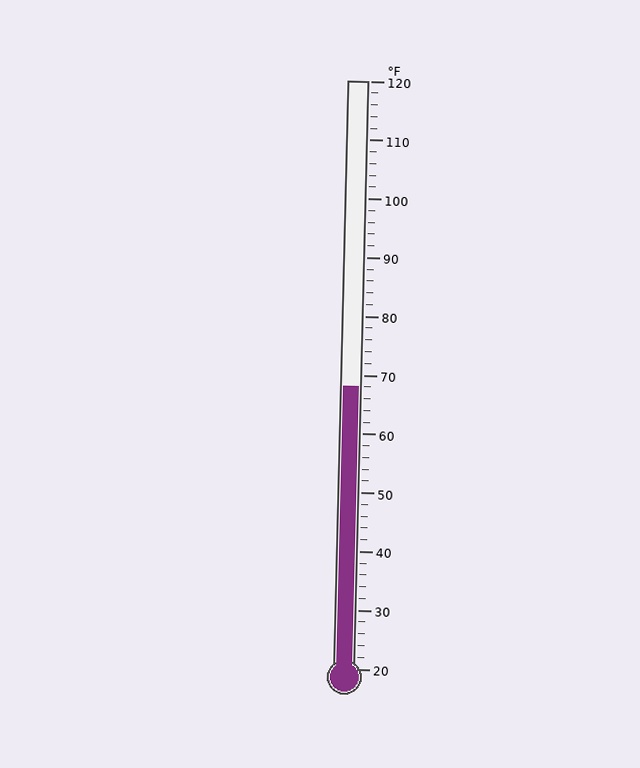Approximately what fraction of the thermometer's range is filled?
The thermometer is filled to approximately 50% of its range.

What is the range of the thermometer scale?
The thermometer scale ranges from 20°F to 120°F.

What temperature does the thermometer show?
The thermometer shows approximately 68°F.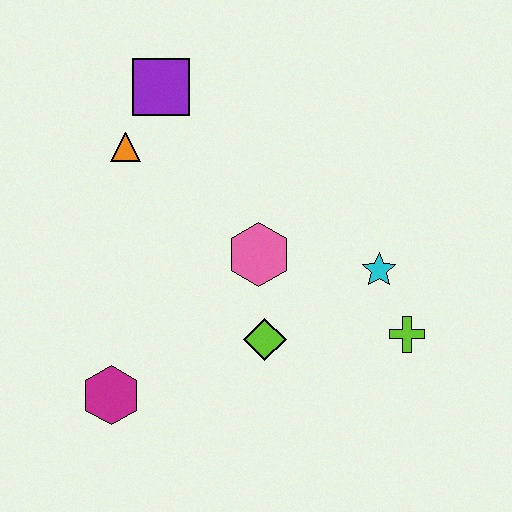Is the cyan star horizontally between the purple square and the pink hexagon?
No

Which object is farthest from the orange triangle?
The lime cross is farthest from the orange triangle.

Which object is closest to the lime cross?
The cyan star is closest to the lime cross.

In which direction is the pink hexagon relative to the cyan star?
The pink hexagon is to the left of the cyan star.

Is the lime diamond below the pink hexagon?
Yes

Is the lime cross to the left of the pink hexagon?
No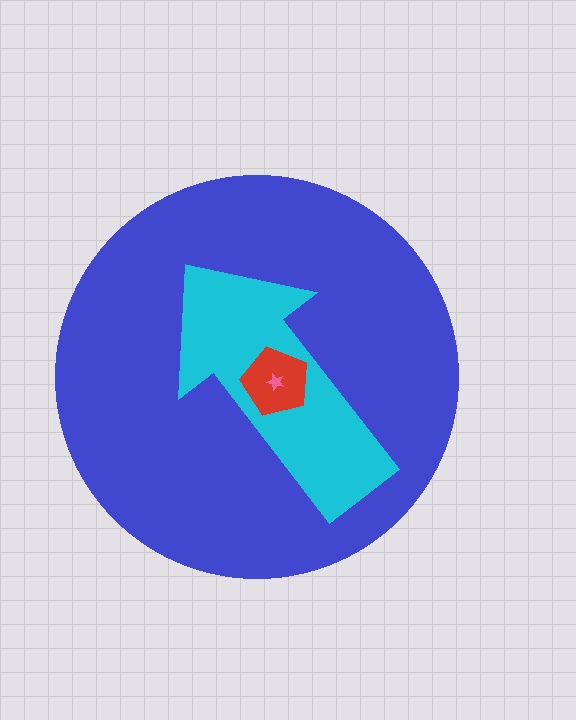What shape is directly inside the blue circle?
The cyan arrow.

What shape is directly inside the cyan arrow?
The red pentagon.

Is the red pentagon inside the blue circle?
Yes.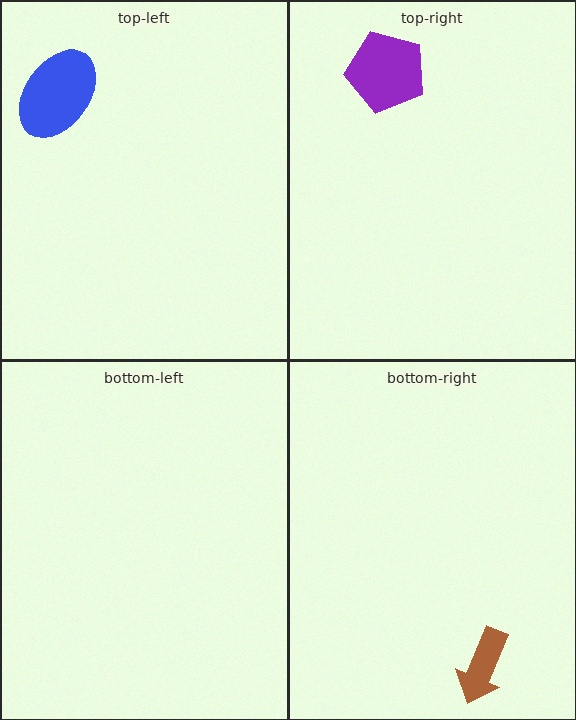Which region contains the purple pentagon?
The top-right region.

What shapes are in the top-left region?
The blue ellipse.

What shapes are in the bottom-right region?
The brown arrow.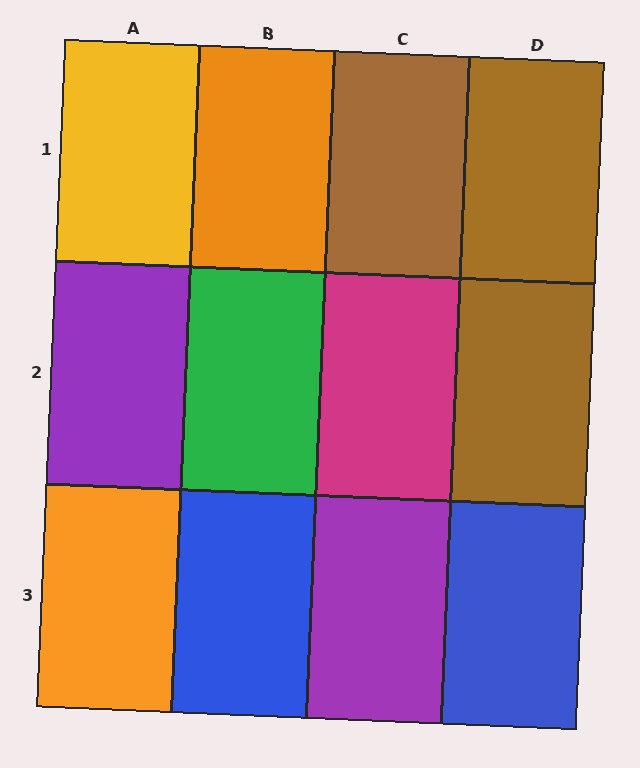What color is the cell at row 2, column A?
Purple.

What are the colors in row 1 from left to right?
Yellow, orange, brown, brown.